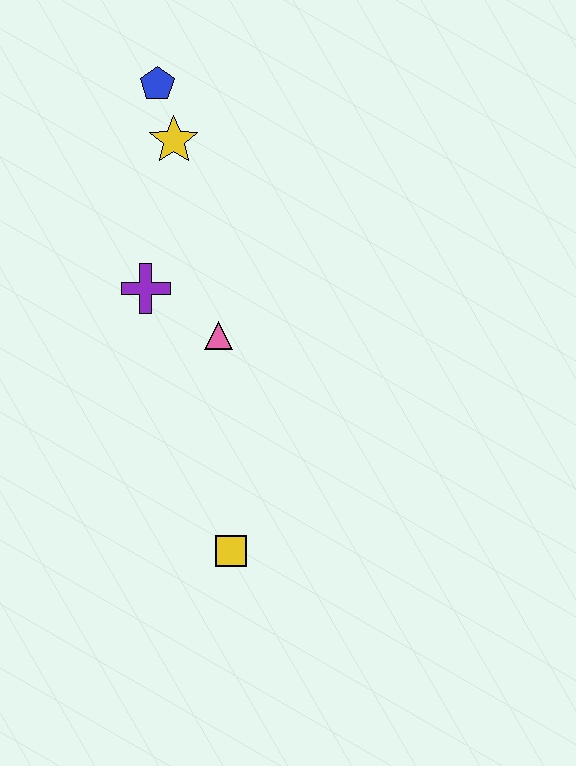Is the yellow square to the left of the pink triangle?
No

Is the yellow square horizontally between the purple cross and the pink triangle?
No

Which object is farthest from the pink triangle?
The blue pentagon is farthest from the pink triangle.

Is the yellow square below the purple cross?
Yes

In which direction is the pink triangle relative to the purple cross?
The pink triangle is to the right of the purple cross.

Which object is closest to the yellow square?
The pink triangle is closest to the yellow square.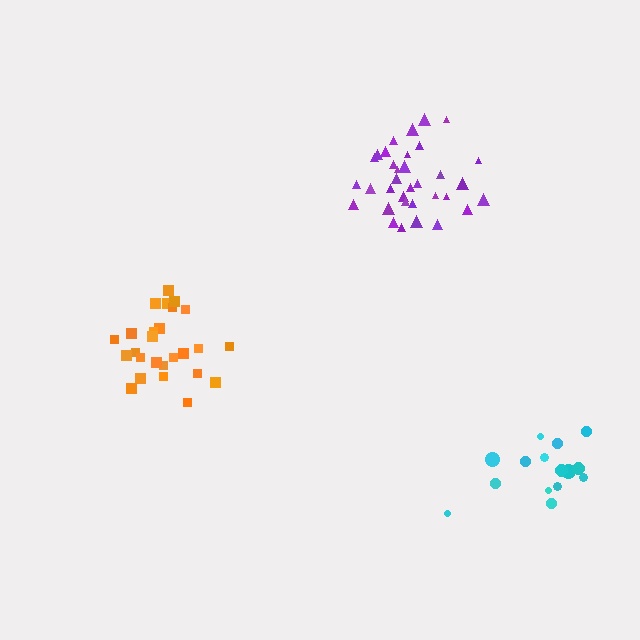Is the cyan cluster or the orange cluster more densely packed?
Orange.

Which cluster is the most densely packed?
Orange.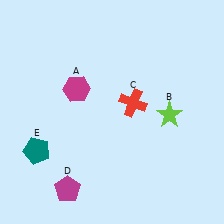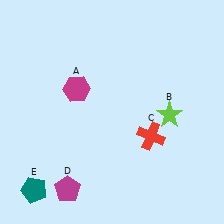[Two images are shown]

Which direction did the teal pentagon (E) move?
The teal pentagon (E) moved down.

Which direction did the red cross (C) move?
The red cross (C) moved down.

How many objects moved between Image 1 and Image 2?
2 objects moved between the two images.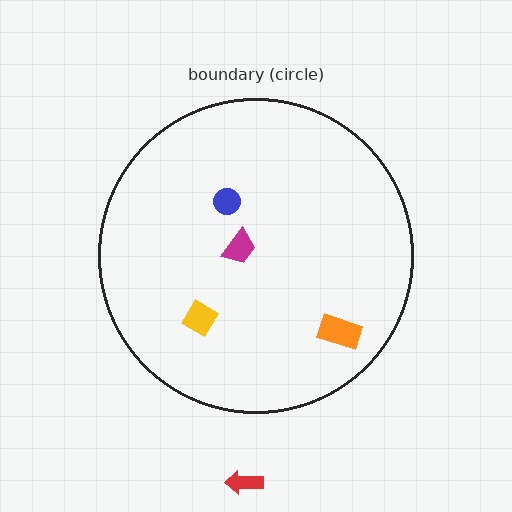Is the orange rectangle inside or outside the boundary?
Inside.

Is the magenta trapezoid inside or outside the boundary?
Inside.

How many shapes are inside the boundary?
4 inside, 1 outside.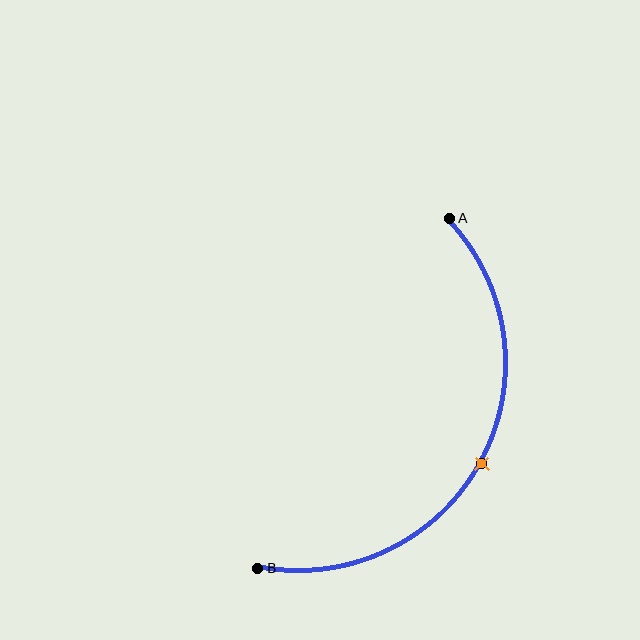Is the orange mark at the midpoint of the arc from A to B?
Yes. The orange mark lies on the arc at equal arc-length from both A and B — it is the arc midpoint.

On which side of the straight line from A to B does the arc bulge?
The arc bulges to the right of the straight line connecting A and B.